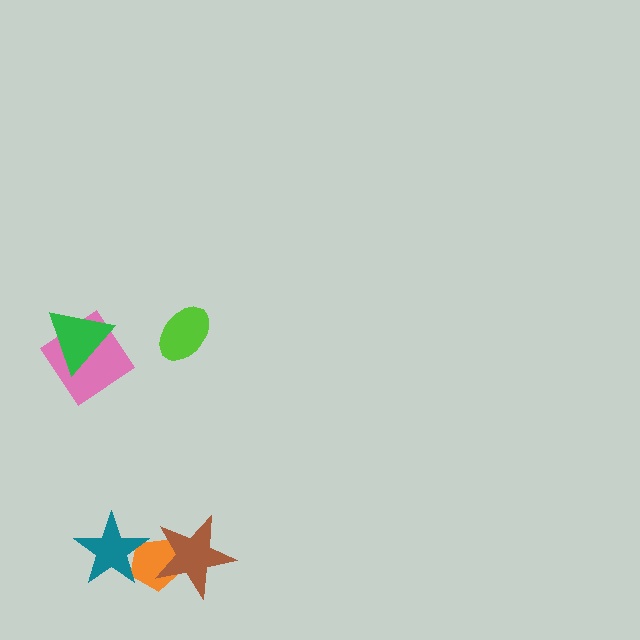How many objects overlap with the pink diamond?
1 object overlaps with the pink diamond.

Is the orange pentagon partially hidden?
Yes, it is partially covered by another shape.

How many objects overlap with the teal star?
1 object overlaps with the teal star.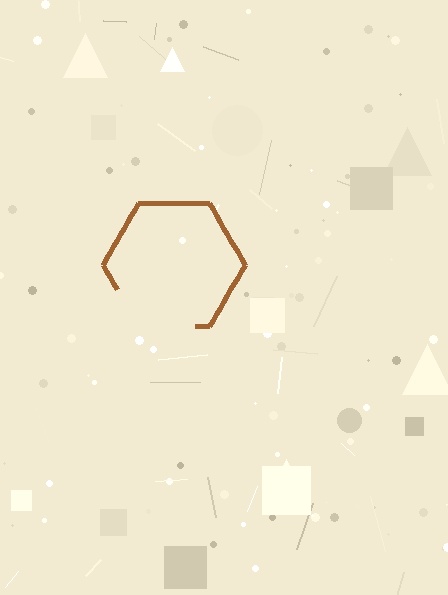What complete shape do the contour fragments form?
The contour fragments form a hexagon.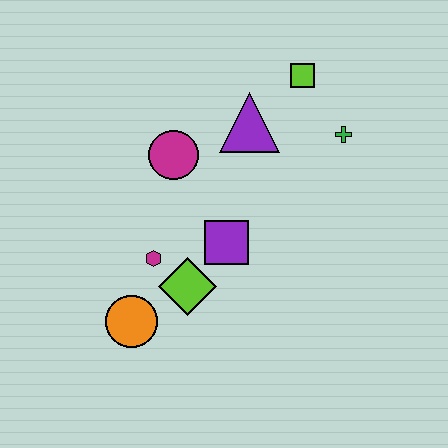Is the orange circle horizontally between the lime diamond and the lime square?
No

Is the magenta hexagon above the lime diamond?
Yes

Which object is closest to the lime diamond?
The magenta hexagon is closest to the lime diamond.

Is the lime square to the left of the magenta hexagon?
No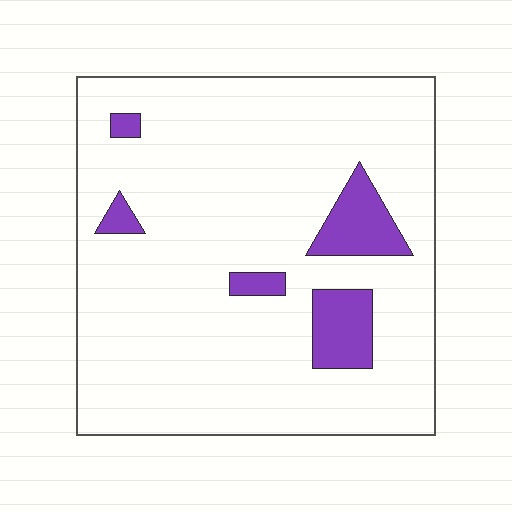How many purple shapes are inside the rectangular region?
5.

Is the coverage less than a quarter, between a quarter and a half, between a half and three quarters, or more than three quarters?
Less than a quarter.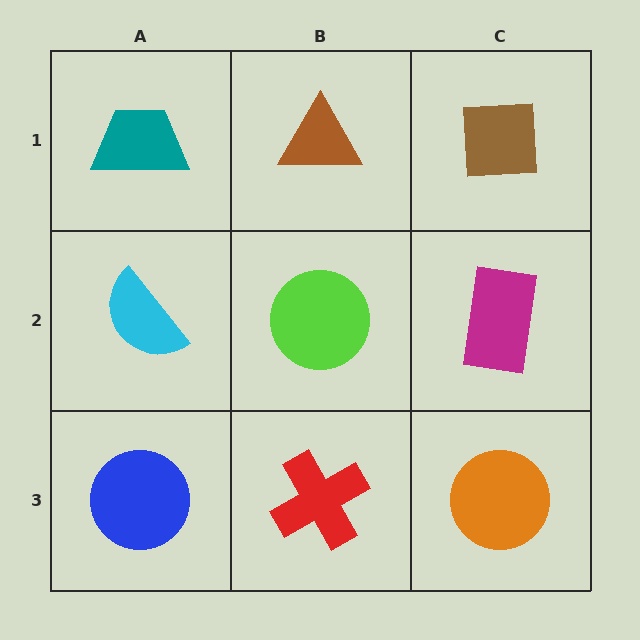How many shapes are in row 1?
3 shapes.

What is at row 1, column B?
A brown triangle.